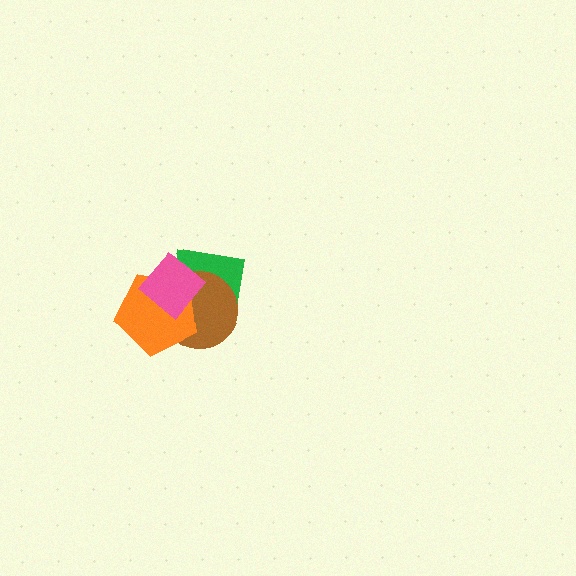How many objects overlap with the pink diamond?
3 objects overlap with the pink diamond.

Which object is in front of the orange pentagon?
The pink diamond is in front of the orange pentagon.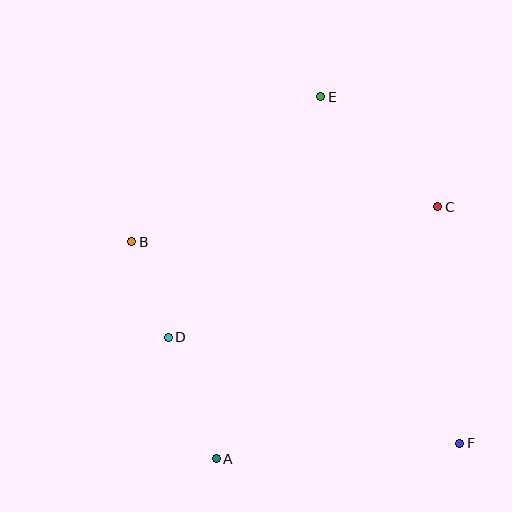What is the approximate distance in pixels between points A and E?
The distance between A and E is approximately 377 pixels.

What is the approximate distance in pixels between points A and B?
The distance between A and B is approximately 233 pixels.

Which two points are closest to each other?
Points B and D are closest to each other.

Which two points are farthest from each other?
Points B and F are farthest from each other.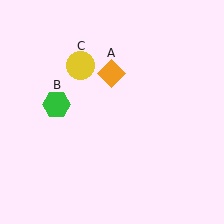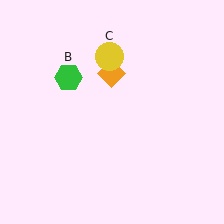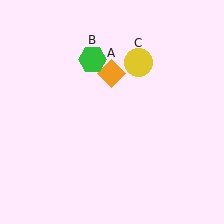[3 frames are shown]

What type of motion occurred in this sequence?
The green hexagon (object B), yellow circle (object C) rotated clockwise around the center of the scene.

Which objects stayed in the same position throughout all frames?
Orange diamond (object A) remained stationary.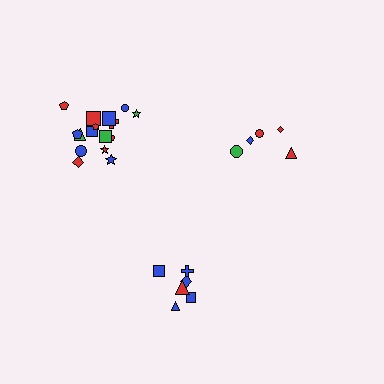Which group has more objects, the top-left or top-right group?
The top-left group.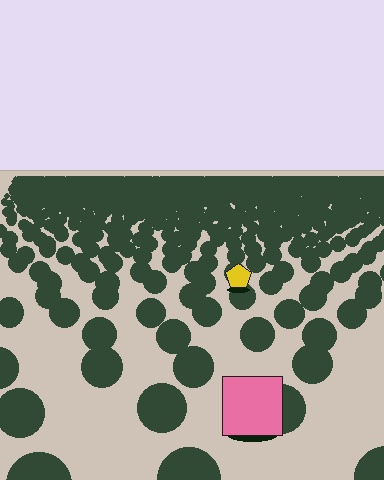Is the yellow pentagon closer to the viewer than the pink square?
No. The pink square is closer — you can tell from the texture gradient: the ground texture is coarser near it.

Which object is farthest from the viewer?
The yellow pentagon is farthest from the viewer. It appears smaller and the ground texture around it is denser.